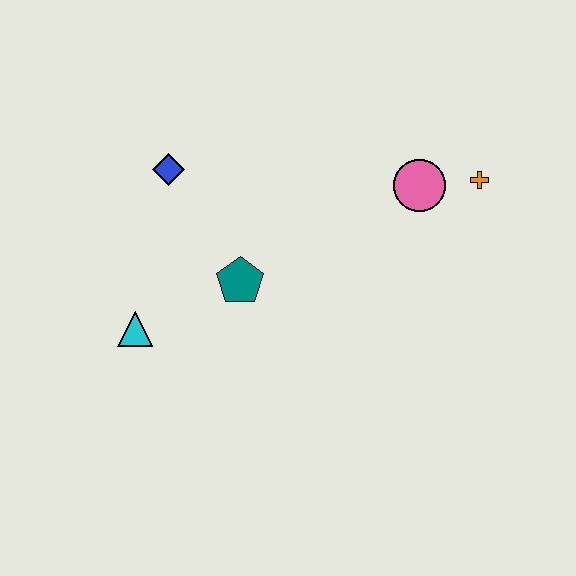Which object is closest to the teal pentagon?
The cyan triangle is closest to the teal pentagon.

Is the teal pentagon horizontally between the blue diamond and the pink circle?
Yes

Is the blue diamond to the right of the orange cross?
No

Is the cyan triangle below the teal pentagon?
Yes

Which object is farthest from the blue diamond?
The orange cross is farthest from the blue diamond.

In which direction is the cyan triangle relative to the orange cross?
The cyan triangle is to the left of the orange cross.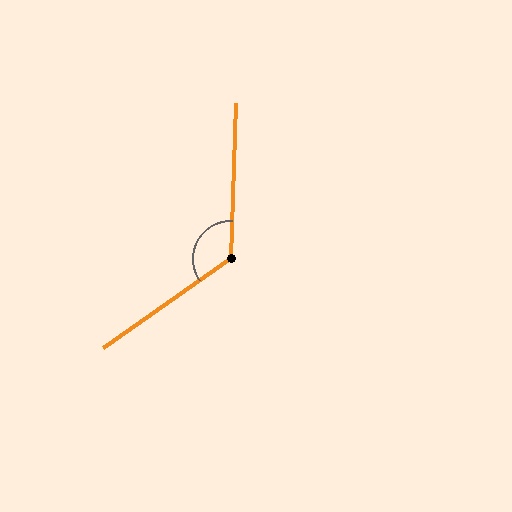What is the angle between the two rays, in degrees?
Approximately 127 degrees.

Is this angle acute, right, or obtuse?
It is obtuse.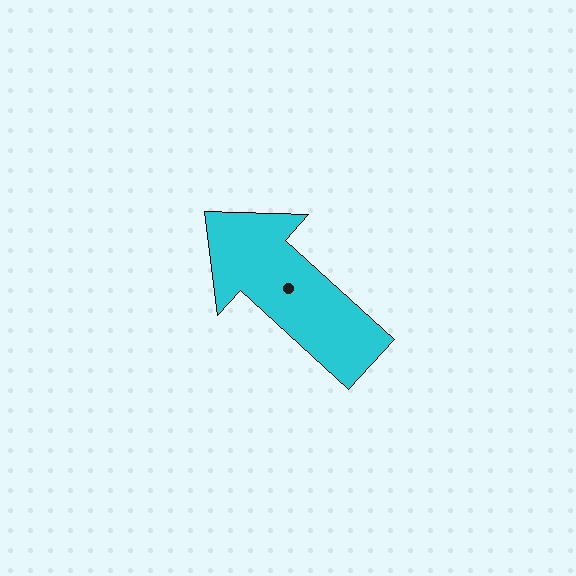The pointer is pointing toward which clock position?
Roughly 10 o'clock.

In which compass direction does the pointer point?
Northwest.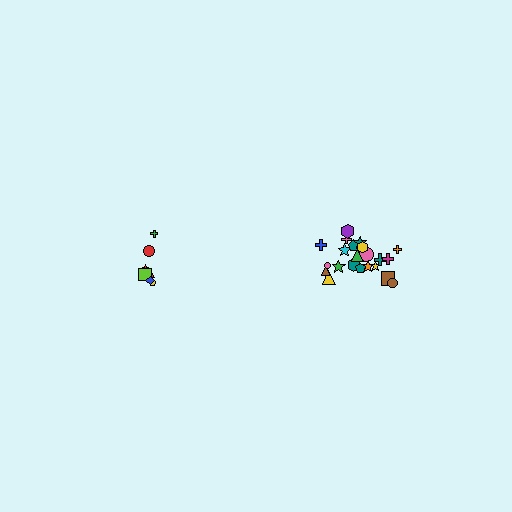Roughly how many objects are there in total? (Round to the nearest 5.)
Roughly 30 objects in total.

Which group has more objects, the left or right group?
The right group.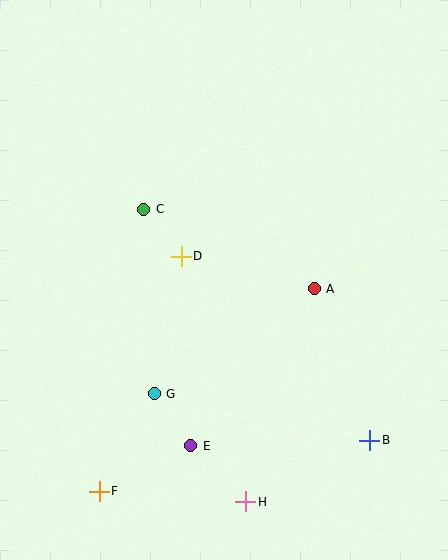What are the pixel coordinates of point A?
Point A is at (314, 289).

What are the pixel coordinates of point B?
Point B is at (370, 440).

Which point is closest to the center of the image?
Point D at (181, 256) is closest to the center.